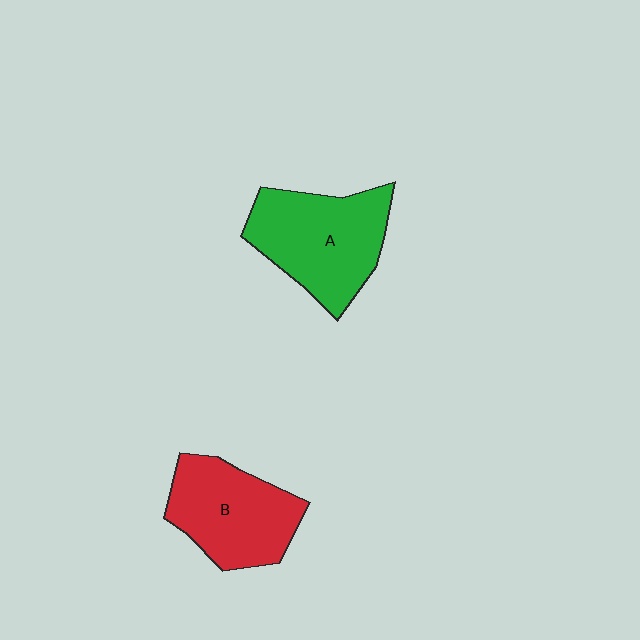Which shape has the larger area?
Shape A (green).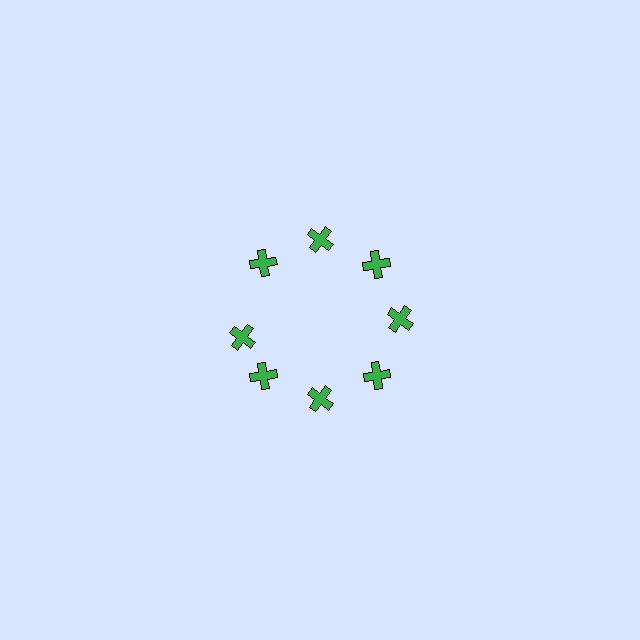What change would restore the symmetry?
The symmetry would be restored by rotating it back into even spacing with its neighbors so that all 8 crosses sit at equal angles and equal distance from the center.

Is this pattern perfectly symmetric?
No. The 8 green crosses are arranged in a ring, but one element near the 9 o'clock position is rotated out of alignment along the ring, breaking the 8-fold rotational symmetry.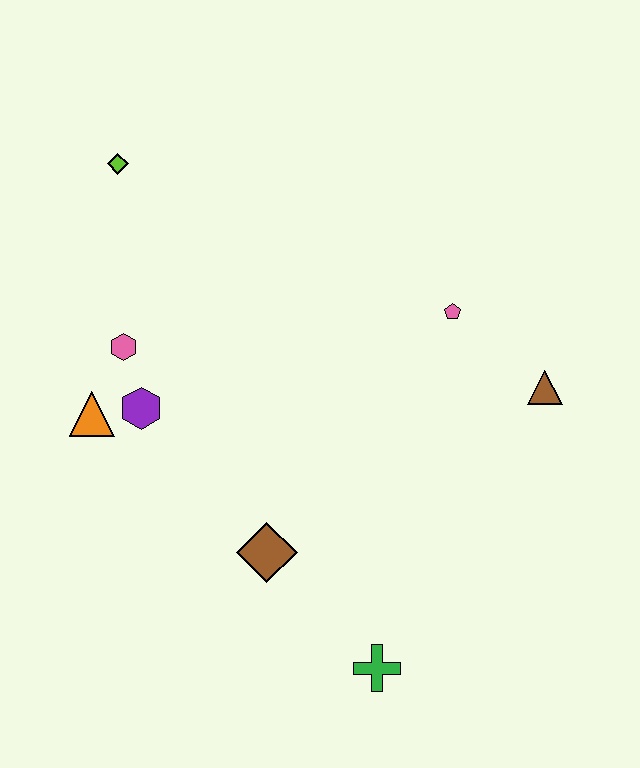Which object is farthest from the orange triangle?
The brown triangle is farthest from the orange triangle.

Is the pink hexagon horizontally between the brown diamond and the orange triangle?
Yes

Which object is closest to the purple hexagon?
The orange triangle is closest to the purple hexagon.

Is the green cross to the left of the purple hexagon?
No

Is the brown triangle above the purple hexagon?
Yes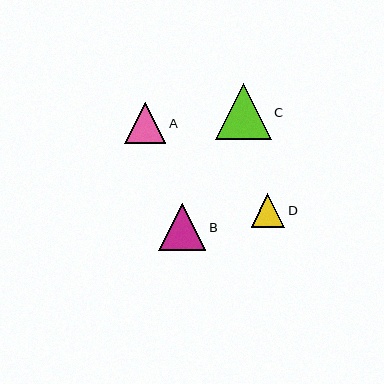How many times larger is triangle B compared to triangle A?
Triangle B is approximately 1.2 times the size of triangle A.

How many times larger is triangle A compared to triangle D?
Triangle A is approximately 1.2 times the size of triangle D.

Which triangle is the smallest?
Triangle D is the smallest with a size of approximately 34 pixels.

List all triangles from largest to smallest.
From largest to smallest: C, B, A, D.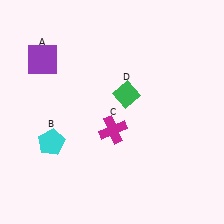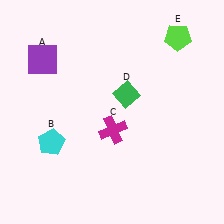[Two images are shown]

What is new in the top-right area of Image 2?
A lime pentagon (E) was added in the top-right area of Image 2.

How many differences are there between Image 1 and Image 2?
There is 1 difference between the two images.